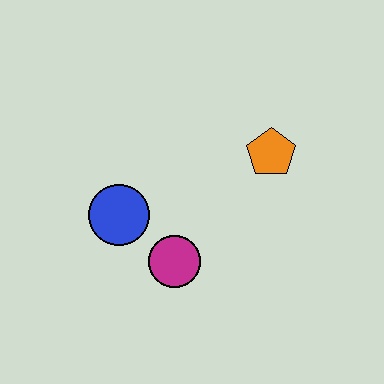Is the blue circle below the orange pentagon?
Yes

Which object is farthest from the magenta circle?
The orange pentagon is farthest from the magenta circle.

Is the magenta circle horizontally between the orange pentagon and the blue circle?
Yes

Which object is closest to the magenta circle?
The blue circle is closest to the magenta circle.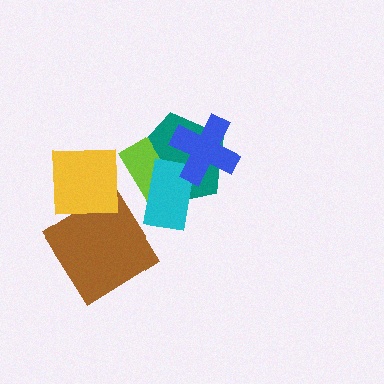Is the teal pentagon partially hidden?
Yes, it is partially covered by another shape.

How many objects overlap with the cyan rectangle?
3 objects overlap with the cyan rectangle.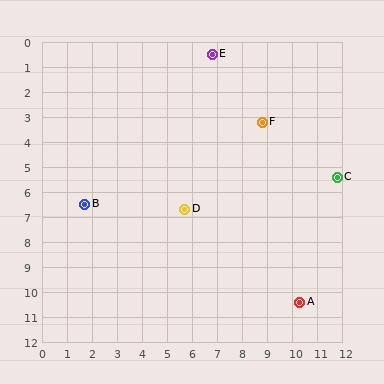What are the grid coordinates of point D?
Point D is at approximately (5.7, 6.7).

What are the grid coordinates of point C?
Point C is at approximately (11.8, 5.4).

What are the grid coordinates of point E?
Point E is at approximately (6.8, 0.5).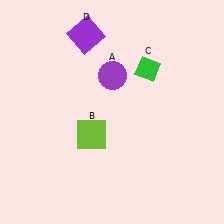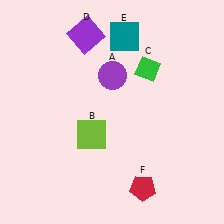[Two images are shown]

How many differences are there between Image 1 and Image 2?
There are 2 differences between the two images.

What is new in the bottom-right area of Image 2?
A red pentagon (F) was added in the bottom-right area of Image 2.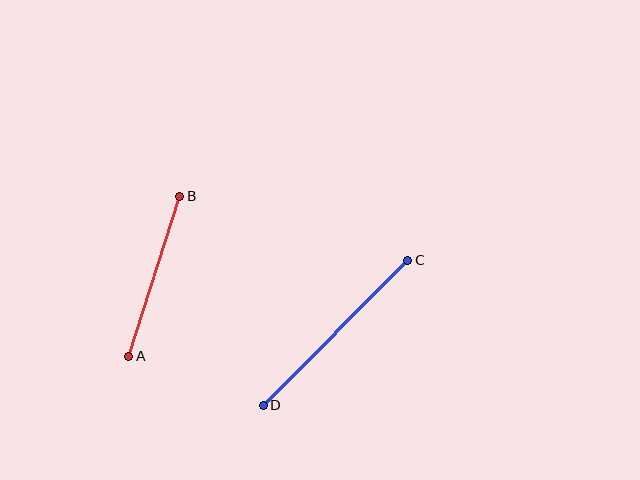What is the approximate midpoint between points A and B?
The midpoint is at approximately (154, 276) pixels.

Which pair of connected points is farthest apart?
Points C and D are farthest apart.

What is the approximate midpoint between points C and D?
The midpoint is at approximately (336, 333) pixels.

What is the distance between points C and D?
The distance is approximately 205 pixels.